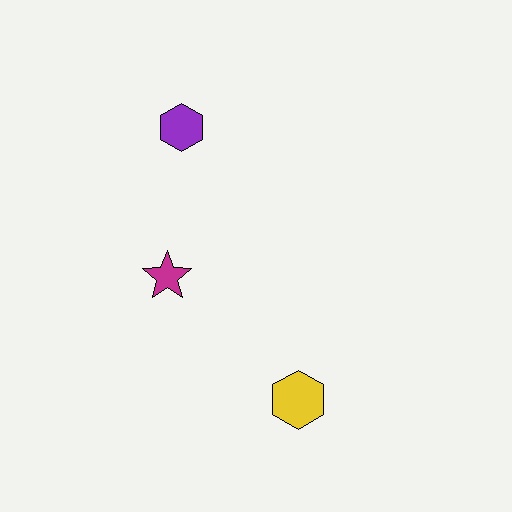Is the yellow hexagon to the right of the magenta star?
Yes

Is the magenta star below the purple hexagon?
Yes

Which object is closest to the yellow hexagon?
The magenta star is closest to the yellow hexagon.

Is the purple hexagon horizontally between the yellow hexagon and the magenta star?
Yes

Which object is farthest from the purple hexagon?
The yellow hexagon is farthest from the purple hexagon.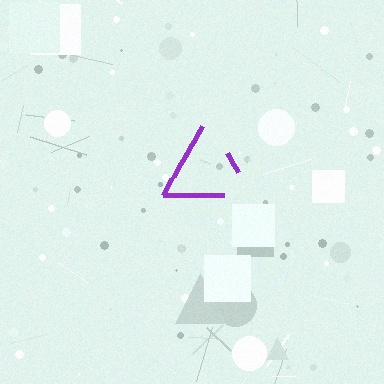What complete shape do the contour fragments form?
The contour fragments form a triangle.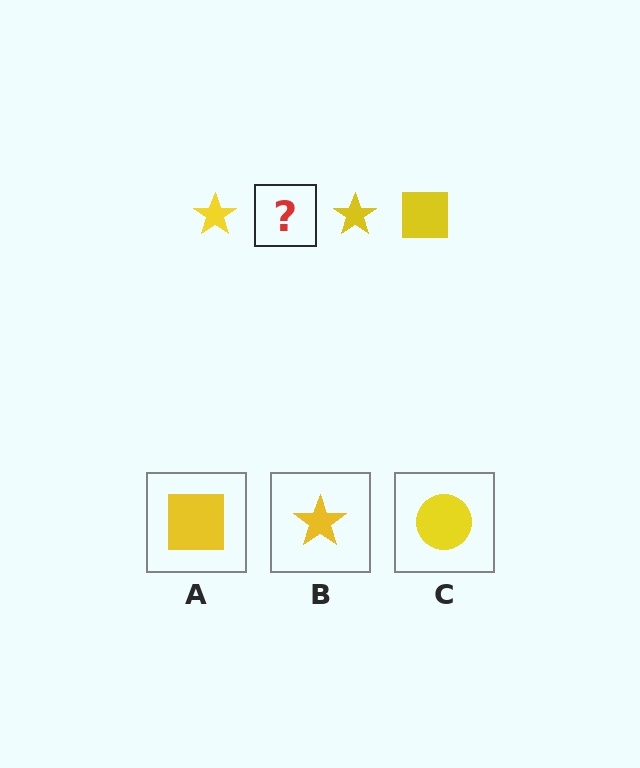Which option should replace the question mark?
Option A.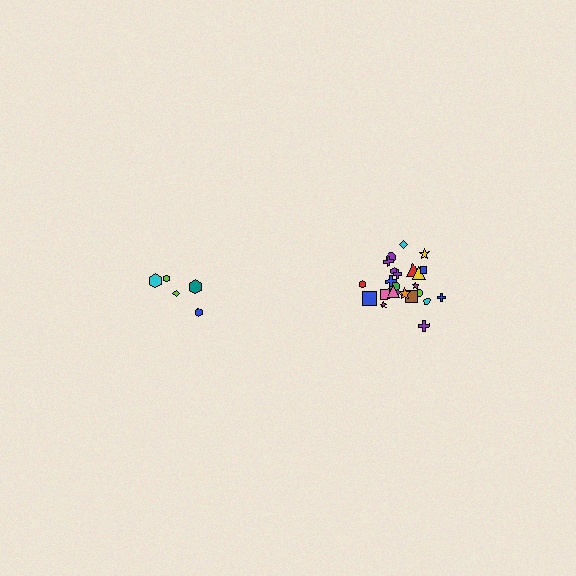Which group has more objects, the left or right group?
The right group.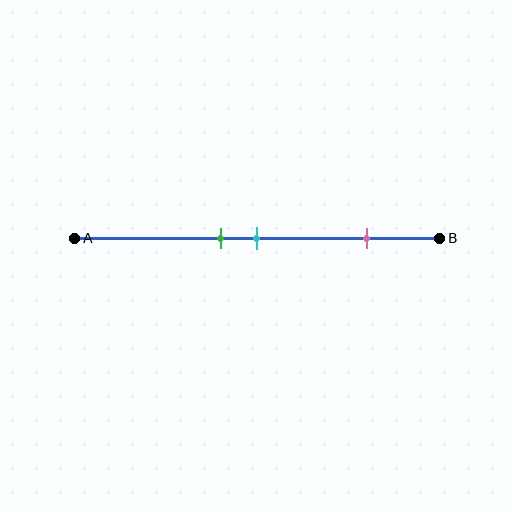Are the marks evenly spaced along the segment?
No, the marks are not evenly spaced.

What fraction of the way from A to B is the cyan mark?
The cyan mark is approximately 50% (0.5) of the way from A to B.